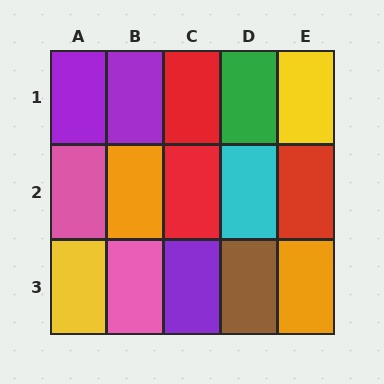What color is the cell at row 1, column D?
Green.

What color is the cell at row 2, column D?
Cyan.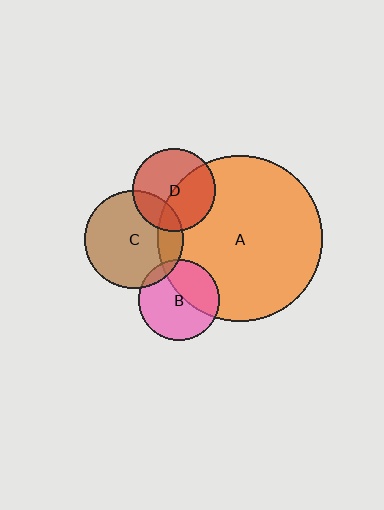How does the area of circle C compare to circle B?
Approximately 1.5 times.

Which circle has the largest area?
Circle A (orange).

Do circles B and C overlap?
Yes.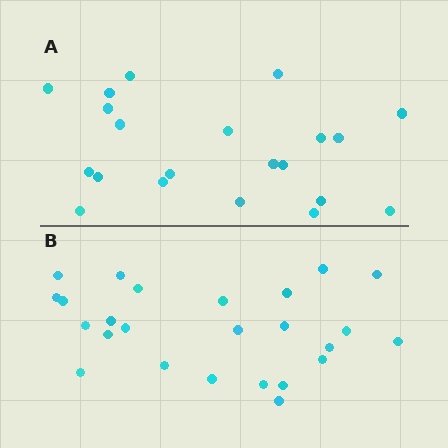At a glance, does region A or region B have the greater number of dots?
Region B (the bottom region) has more dots.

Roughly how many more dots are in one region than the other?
Region B has about 4 more dots than region A.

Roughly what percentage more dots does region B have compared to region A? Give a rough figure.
About 20% more.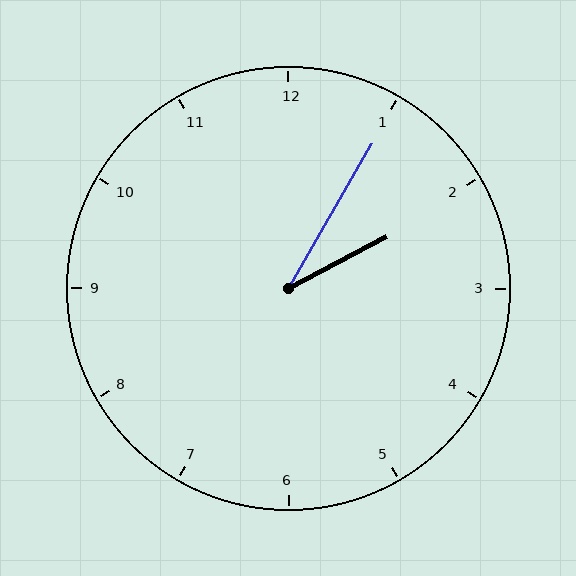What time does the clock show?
2:05.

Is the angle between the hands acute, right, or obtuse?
It is acute.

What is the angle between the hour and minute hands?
Approximately 32 degrees.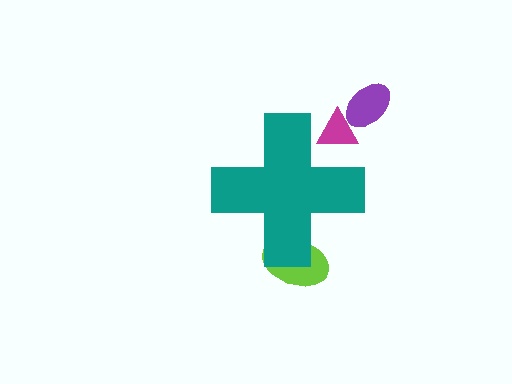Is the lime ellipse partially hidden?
Yes, the lime ellipse is partially hidden behind the teal cross.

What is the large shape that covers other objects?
A teal cross.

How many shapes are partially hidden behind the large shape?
2 shapes are partially hidden.